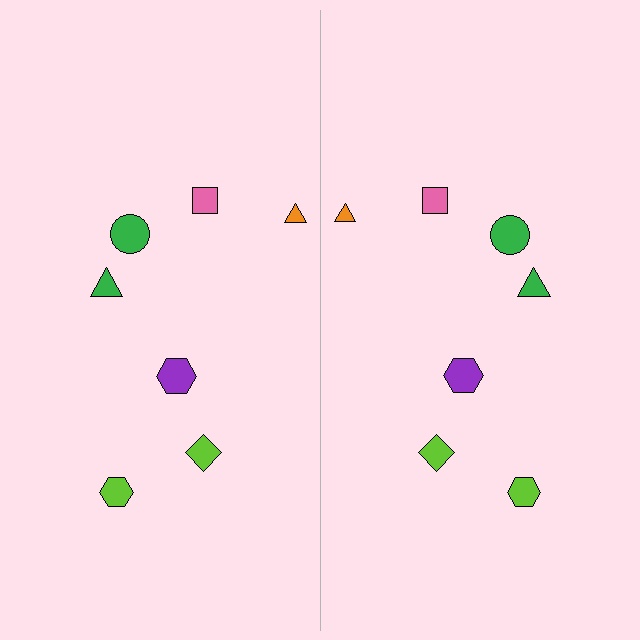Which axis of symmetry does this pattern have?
The pattern has a vertical axis of symmetry running through the center of the image.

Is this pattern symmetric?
Yes, this pattern has bilateral (reflection) symmetry.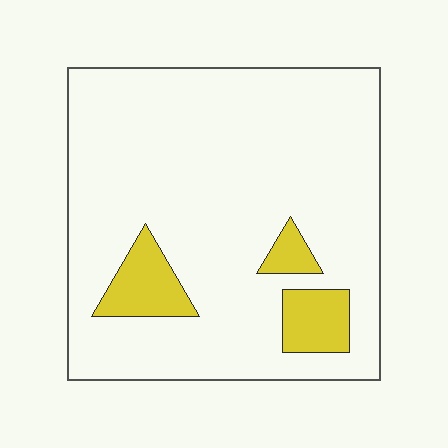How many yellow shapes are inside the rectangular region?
3.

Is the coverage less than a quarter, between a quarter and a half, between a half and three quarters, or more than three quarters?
Less than a quarter.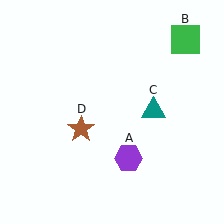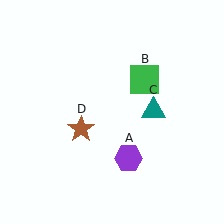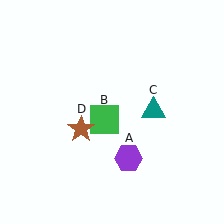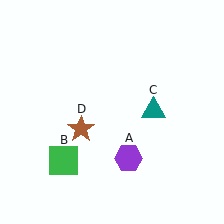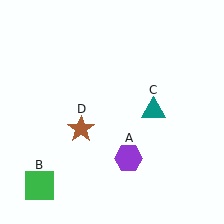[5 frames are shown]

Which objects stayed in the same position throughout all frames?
Purple hexagon (object A) and teal triangle (object C) and brown star (object D) remained stationary.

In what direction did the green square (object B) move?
The green square (object B) moved down and to the left.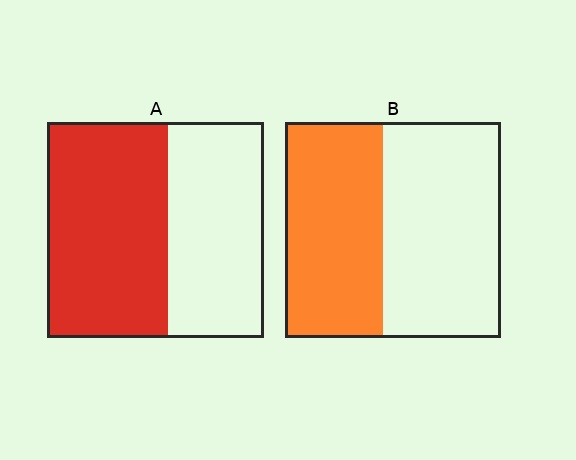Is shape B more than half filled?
No.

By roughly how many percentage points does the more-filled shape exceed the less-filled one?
By roughly 10 percentage points (A over B).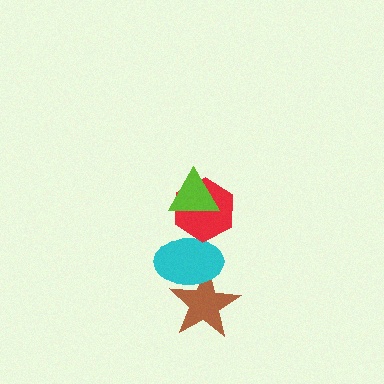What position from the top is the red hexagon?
The red hexagon is 2nd from the top.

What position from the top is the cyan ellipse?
The cyan ellipse is 3rd from the top.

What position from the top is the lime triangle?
The lime triangle is 1st from the top.